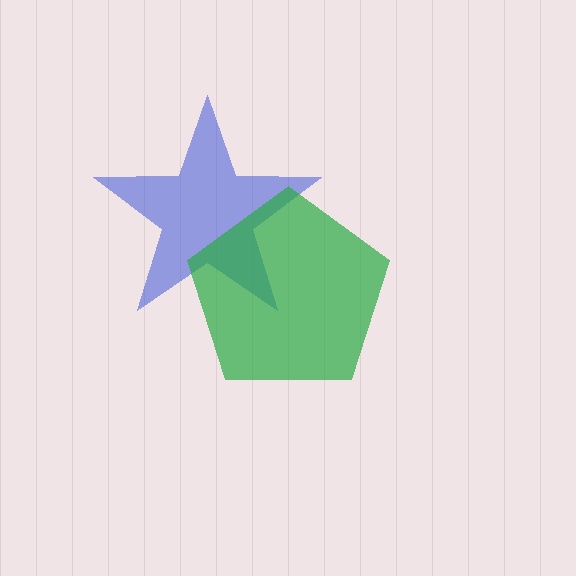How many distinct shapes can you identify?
There are 2 distinct shapes: a blue star, a green pentagon.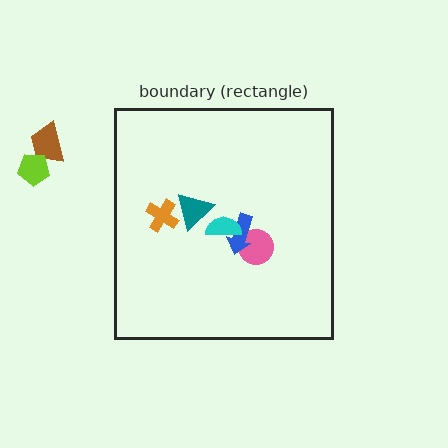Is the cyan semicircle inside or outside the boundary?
Inside.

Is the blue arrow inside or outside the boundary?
Inside.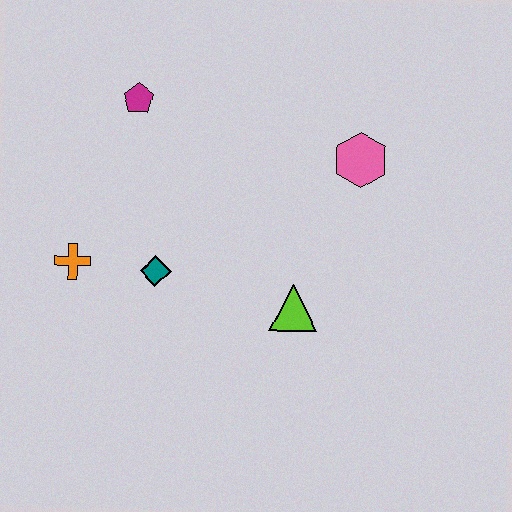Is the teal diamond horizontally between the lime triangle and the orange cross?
Yes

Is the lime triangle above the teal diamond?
No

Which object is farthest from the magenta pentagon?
The lime triangle is farthest from the magenta pentagon.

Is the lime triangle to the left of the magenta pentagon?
No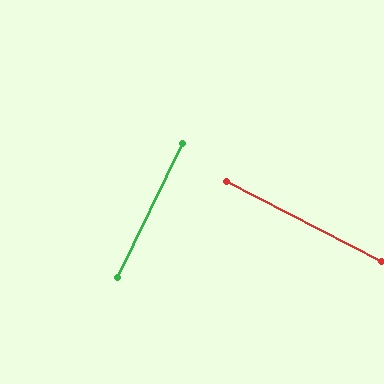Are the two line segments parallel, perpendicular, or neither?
Perpendicular — they meet at approximately 89°.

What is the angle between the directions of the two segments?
Approximately 89 degrees.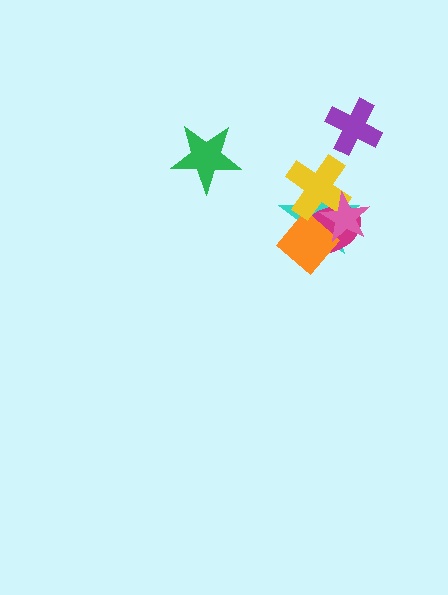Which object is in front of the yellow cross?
The pink star is in front of the yellow cross.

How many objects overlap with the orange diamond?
4 objects overlap with the orange diamond.